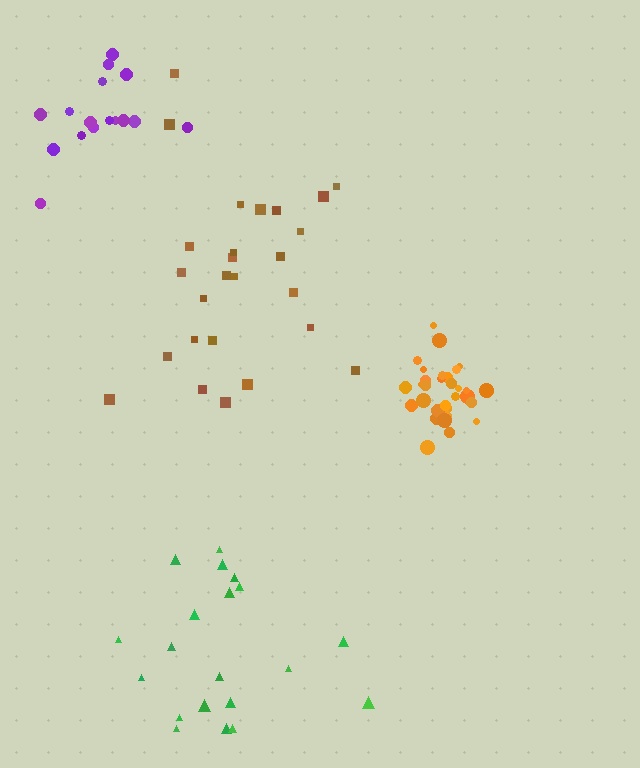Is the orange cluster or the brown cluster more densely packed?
Orange.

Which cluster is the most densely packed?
Orange.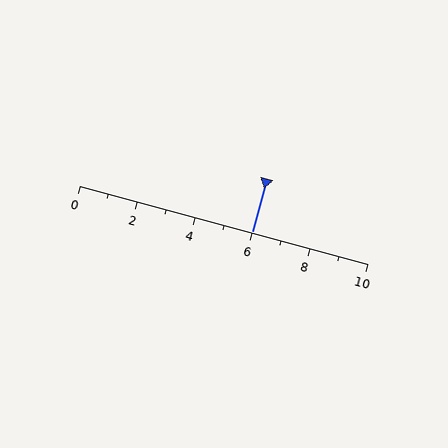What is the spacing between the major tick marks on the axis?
The major ticks are spaced 2 apart.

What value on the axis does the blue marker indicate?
The marker indicates approximately 6.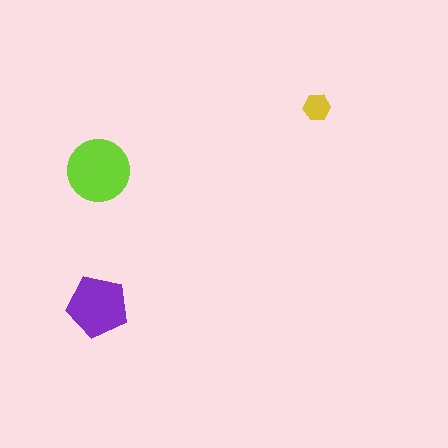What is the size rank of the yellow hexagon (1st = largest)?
3rd.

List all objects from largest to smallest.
The lime circle, the purple pentagon, the yellow hexagon.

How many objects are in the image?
There are 3 objects in the image.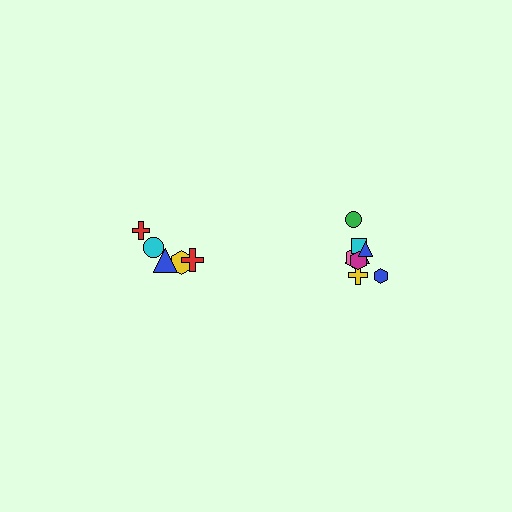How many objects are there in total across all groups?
There are 13 objects.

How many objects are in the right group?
There are 8 objects.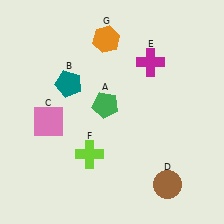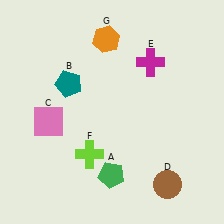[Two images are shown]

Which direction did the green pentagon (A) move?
The green pentagon (A) moved down.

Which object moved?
The green pentagon (A) moved down.